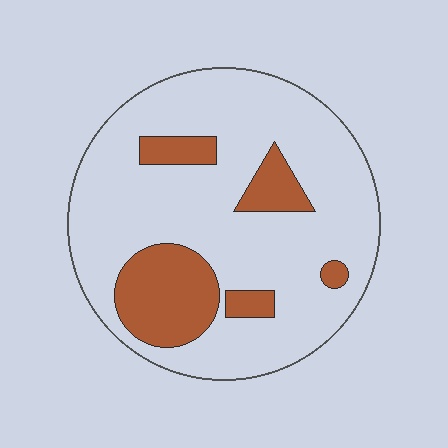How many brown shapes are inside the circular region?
5.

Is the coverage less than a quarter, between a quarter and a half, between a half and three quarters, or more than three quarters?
Less than a quarter.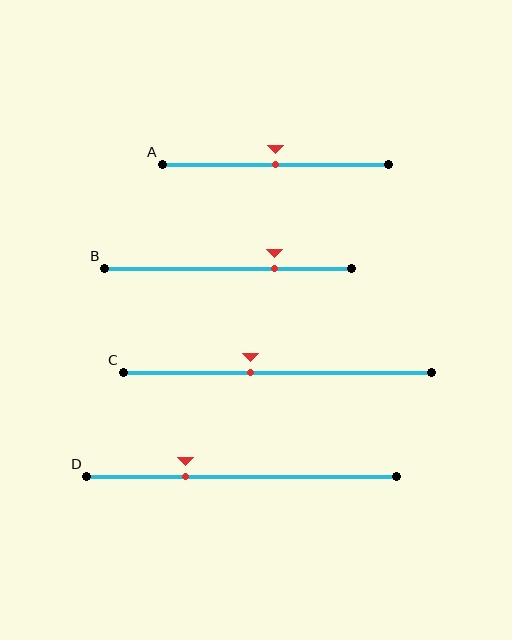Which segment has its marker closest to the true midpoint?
Segment A has its marker closest to the true midpoint.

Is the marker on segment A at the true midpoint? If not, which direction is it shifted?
Yes, the marker on segment A is at the true midpoint.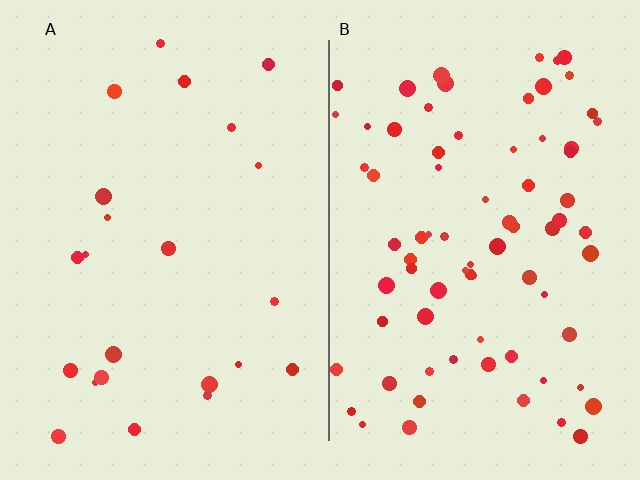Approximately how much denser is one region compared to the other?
Approximately 3.2× — region B over region A.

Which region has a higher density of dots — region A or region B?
B (the right).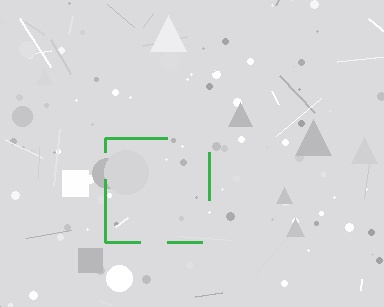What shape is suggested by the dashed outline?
The dashed outline suggests a square.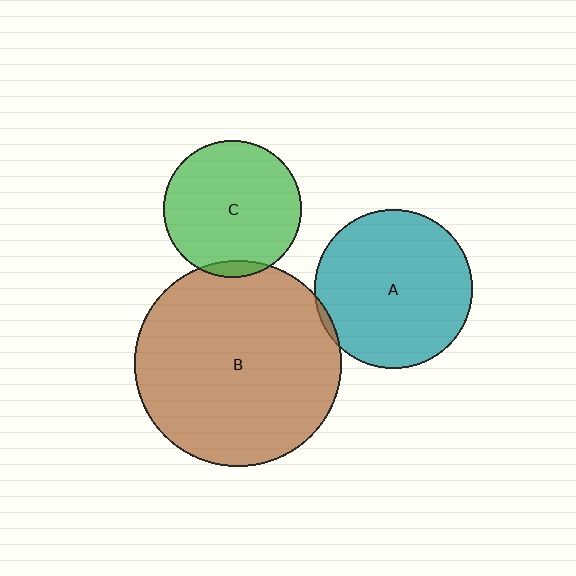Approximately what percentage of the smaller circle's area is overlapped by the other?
Approximately 5%.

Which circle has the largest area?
Circle B (brown).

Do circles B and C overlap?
Yes.